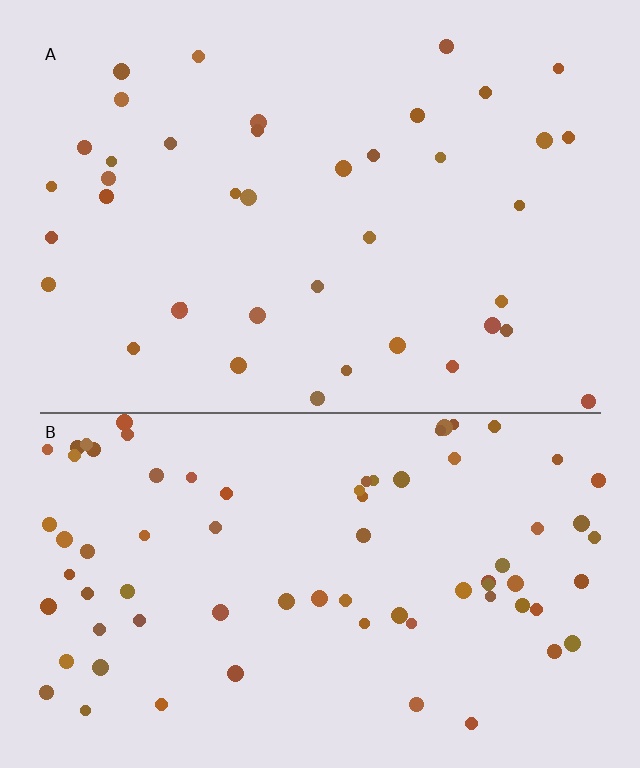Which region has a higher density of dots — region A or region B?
B (the bottom).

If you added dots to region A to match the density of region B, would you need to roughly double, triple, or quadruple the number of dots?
Approximately double.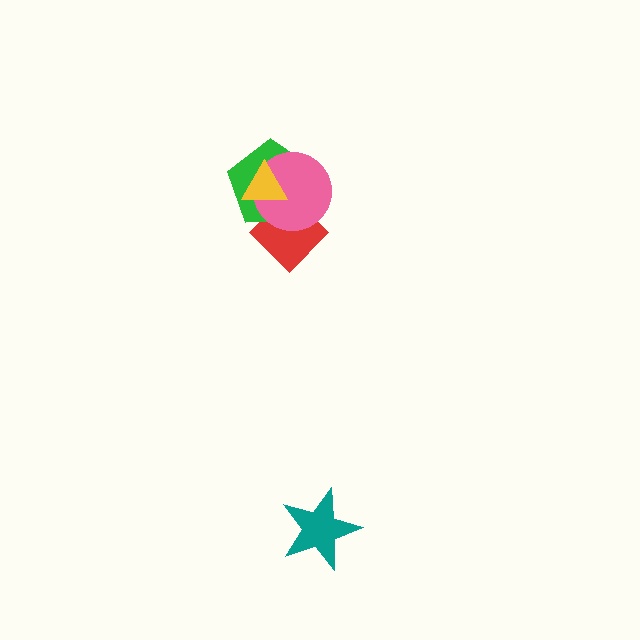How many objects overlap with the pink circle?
3 objects overlap with the pink circle.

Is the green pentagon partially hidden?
Yes, it is partially covered by another shape.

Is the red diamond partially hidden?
Yes, it is partially covered by another shape.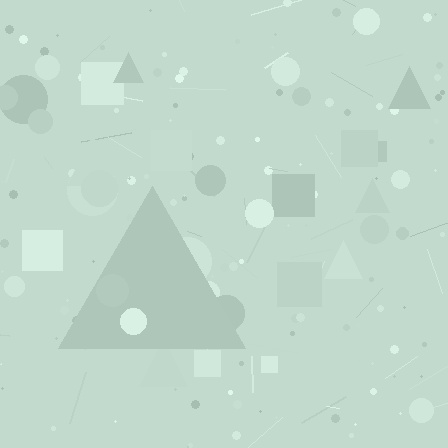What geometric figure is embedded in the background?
A triangle is embedded in the background.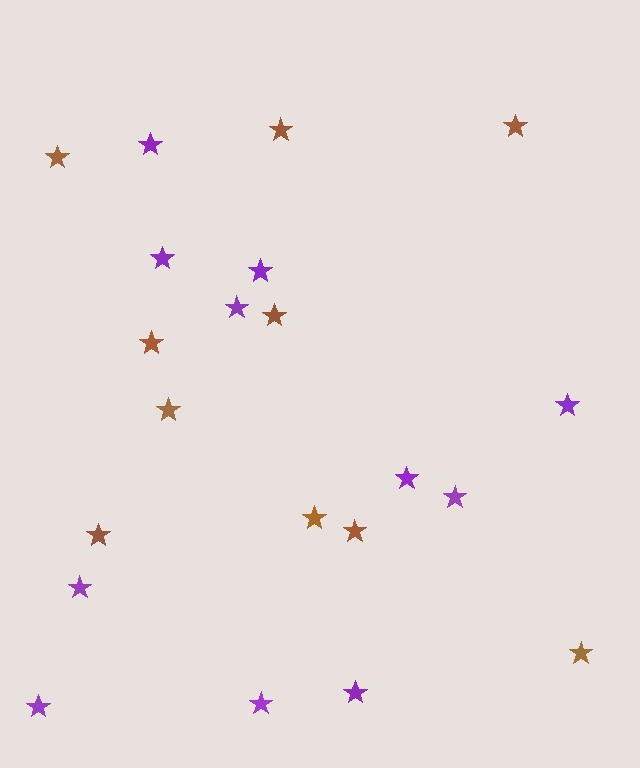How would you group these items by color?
There are 2 groups: one group of purple stars (11) and one group of brown stars (10).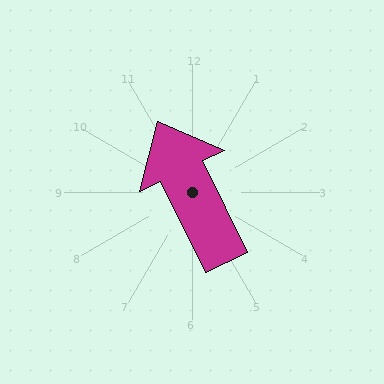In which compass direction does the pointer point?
Northwest.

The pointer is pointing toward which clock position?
Roughly 11 o'clock.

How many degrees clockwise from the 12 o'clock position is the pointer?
Approximately 334 degrees.